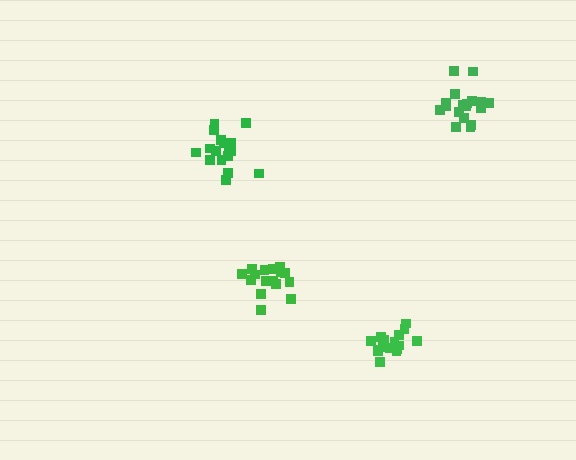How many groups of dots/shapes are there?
There are 4 groups.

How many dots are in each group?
Group 1: 17 dots, Group 2: 16 dots, Group 3: 18 dots, Group 4: 16 dots (67 total).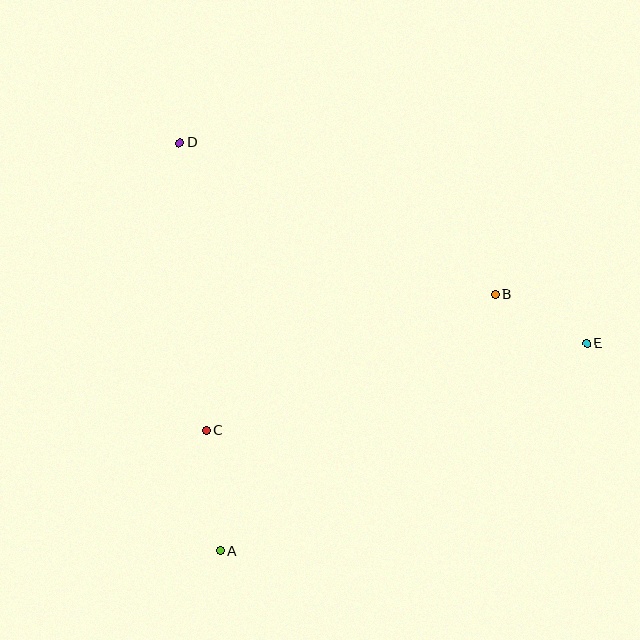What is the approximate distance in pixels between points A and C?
The distance between A and C is approximately 121 pixels.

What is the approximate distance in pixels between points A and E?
The distance between A and E is approximately 421 pixels.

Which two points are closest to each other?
Points B and E are closest to each other.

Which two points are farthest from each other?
Points D and E are farthest from each other.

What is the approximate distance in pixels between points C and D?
The distance between C and D is approximately 289 pixels.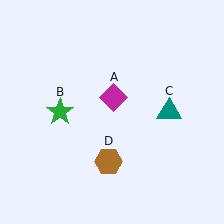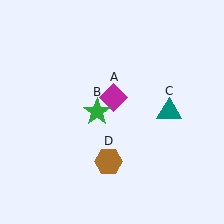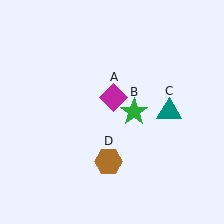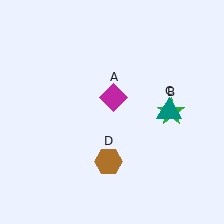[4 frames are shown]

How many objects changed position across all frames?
1 object changed position: green star (object B).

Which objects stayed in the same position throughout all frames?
Magenta diamond (object A) and teal triangle (object C) and brown hexagon (object D) remained stationary.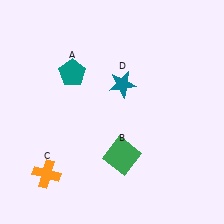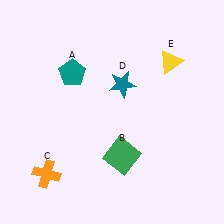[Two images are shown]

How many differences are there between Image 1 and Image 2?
There is 1 difference between the two images.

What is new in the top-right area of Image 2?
A yellow triangle (E) was added in the top-right area of Image 2.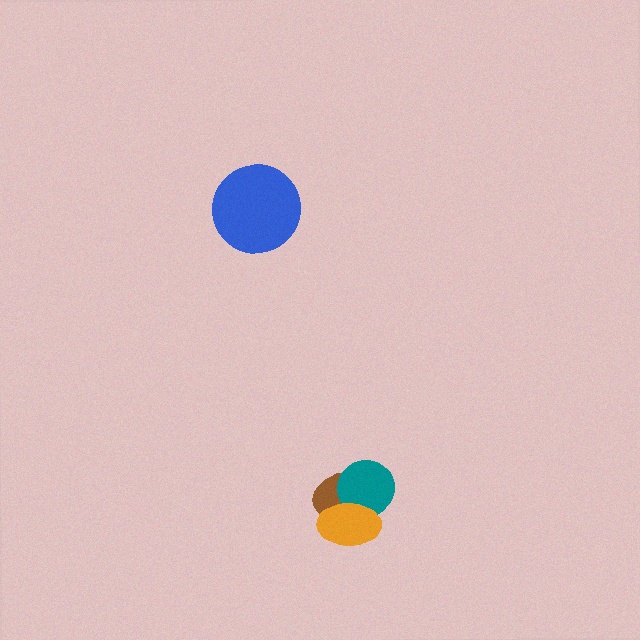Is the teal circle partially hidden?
Yes, it is partially covered by another shape.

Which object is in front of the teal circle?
The orange ellipse is in front of the teal circle.